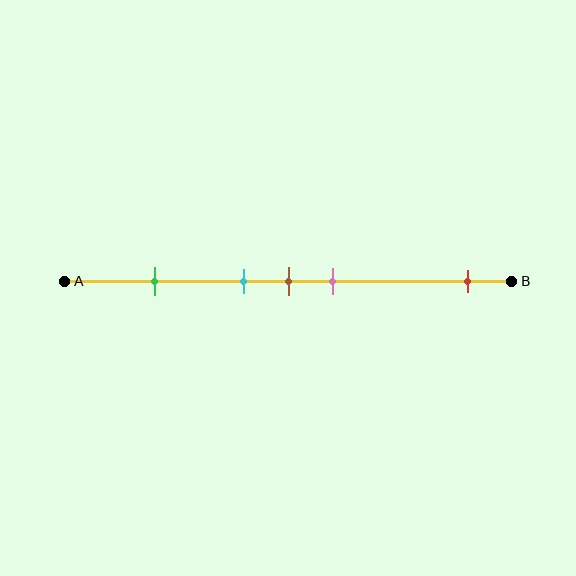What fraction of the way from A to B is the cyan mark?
The cyan mark is approximately 40% (0.4) of the way from A to B.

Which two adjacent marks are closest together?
The cyan and brown marks are the closest adjacent pair.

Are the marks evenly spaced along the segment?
No, the marks are not evenly spaced.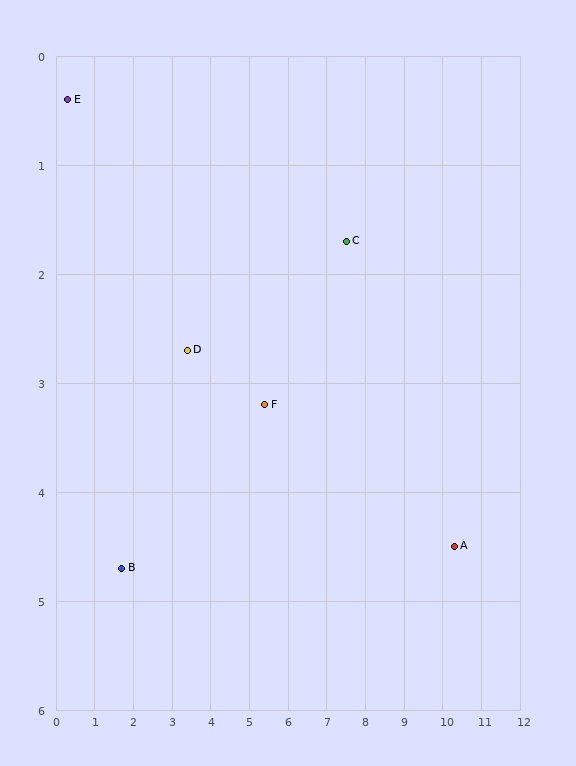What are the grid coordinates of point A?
Point A is at approximately (10.3, 4.5).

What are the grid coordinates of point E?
Point E is at approximately (0.3, 0.4).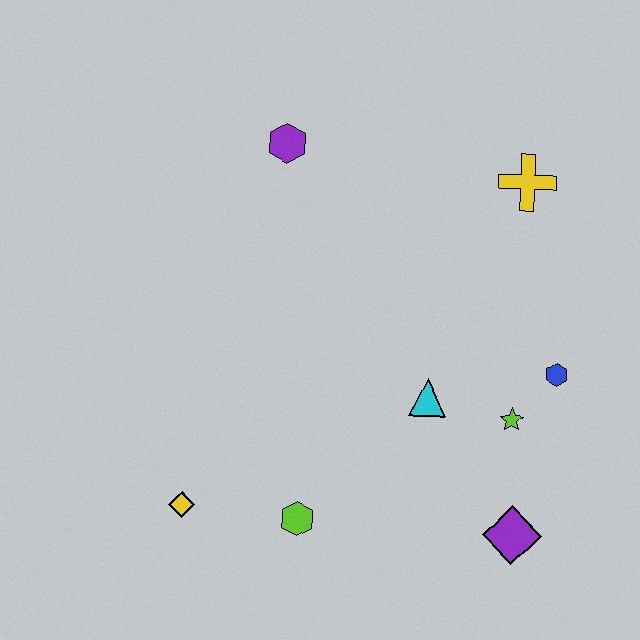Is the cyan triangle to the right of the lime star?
No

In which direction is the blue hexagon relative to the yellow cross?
The blue hexagon is below the yellow cross.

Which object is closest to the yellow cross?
The blue hexagon is closest to the yellow cross.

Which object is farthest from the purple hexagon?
The purple diamond is farthest from the purple hexagon.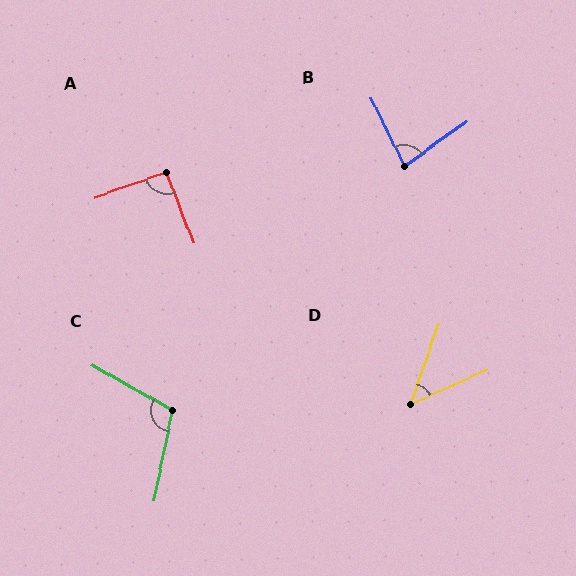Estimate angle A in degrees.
Approximately 92 degrees.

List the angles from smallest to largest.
D (47°), B (80°), A (92°), C (108°).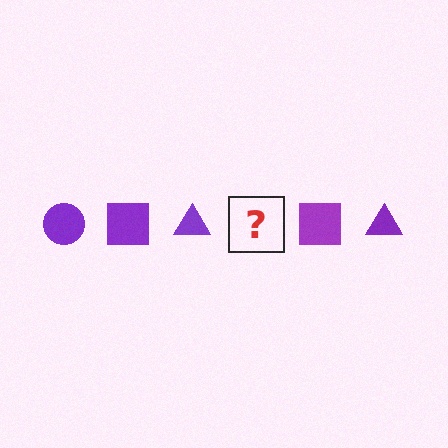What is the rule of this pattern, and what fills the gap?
The rule is that the pattern cycles through circle, square, triangle shapes in purple. The gap should be filled with a purple circle.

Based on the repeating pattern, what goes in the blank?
The blank should be a purple circle.